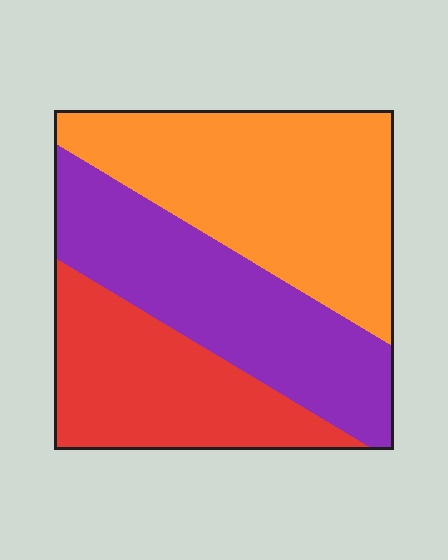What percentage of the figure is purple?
Purple covers roughly 35% of the figure.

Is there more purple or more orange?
Orange.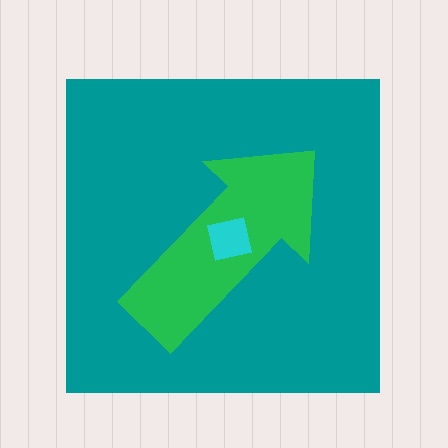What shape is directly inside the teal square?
The green arrow.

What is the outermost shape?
The teal square.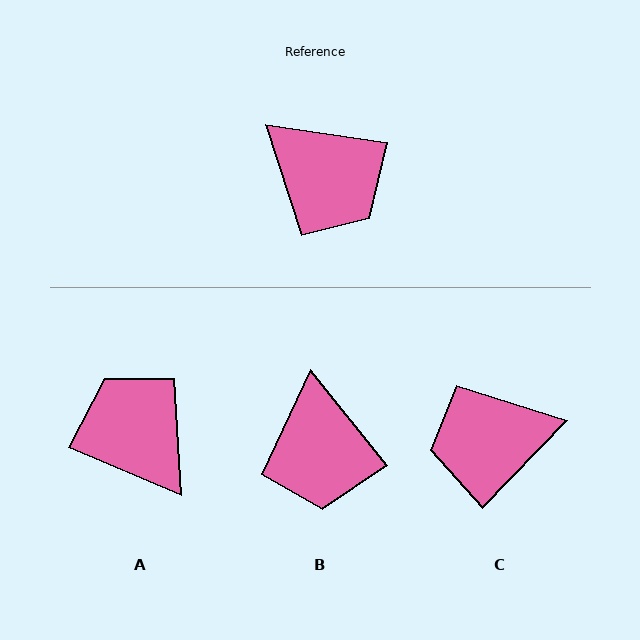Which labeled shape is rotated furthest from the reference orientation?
A, about 166 degrees away.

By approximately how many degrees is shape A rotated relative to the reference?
Approximately 166 degrees counter-clockwise.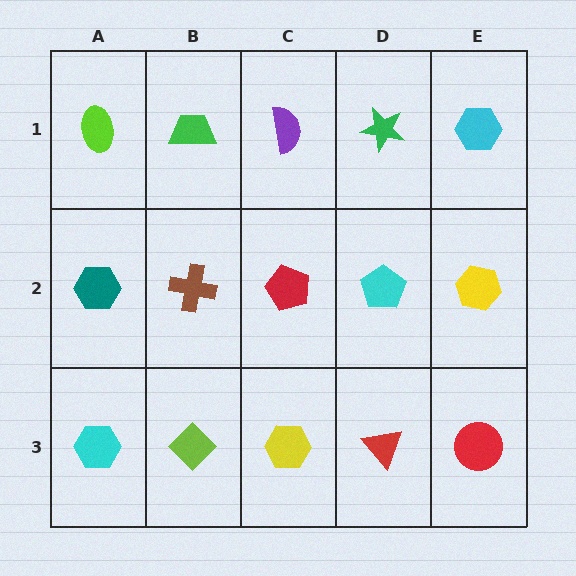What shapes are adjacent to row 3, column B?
A brown cross (row 2, column B), a cyan hexagon (row 3, column A), a yellow hexagon (row 3, column C).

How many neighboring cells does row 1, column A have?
2.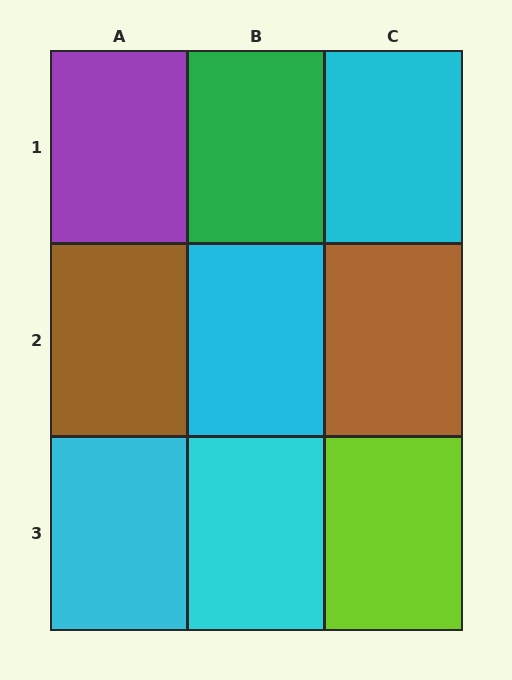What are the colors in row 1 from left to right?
Purple, green, cyan.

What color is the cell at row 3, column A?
Cyan.